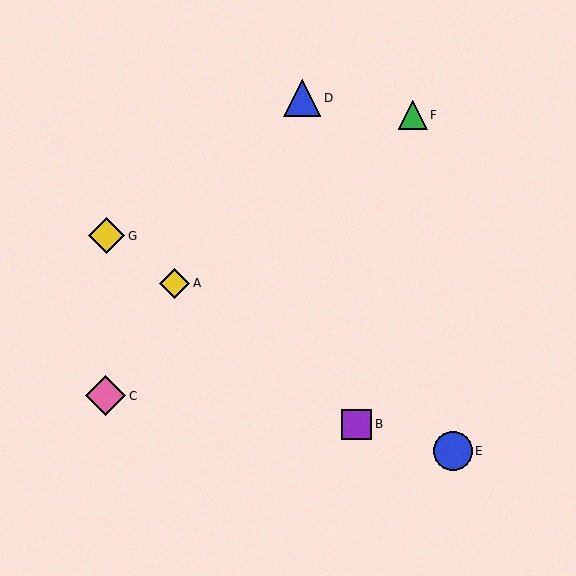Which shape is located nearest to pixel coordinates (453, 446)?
The blue circle (labeled E) at (453, 451) is nearest to that location.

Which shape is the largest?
The pink diamond (labeled C) is the largest.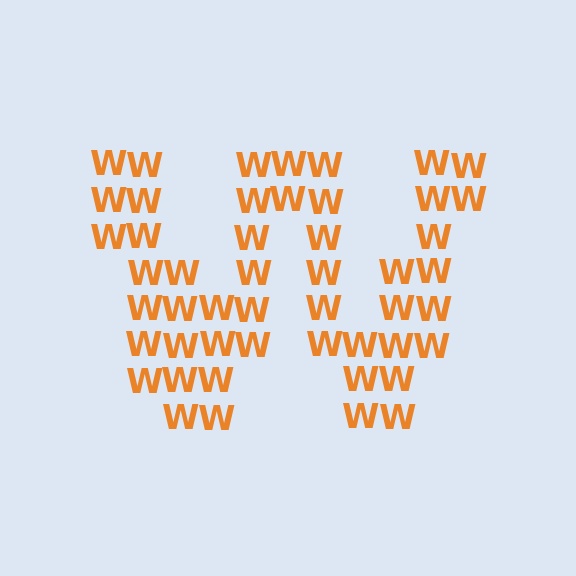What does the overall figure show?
The overall figure shows the letter W.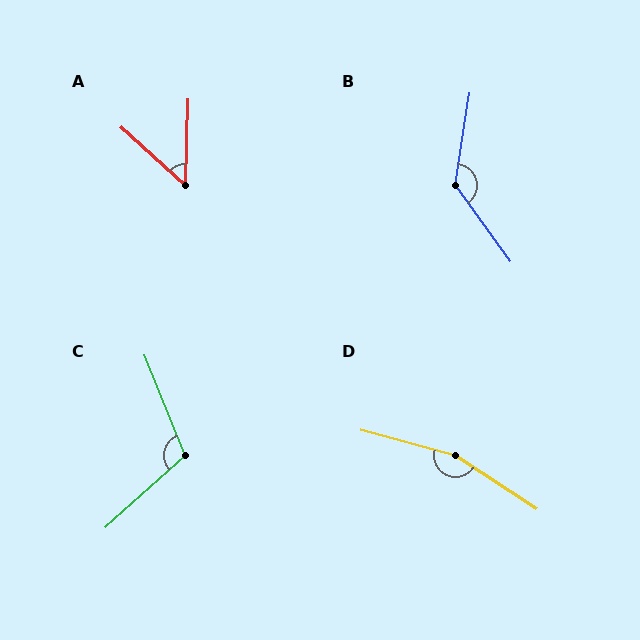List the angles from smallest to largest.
A (49°), C (110°), B (135°), D (162°).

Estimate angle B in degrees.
Approximately 135 degrees.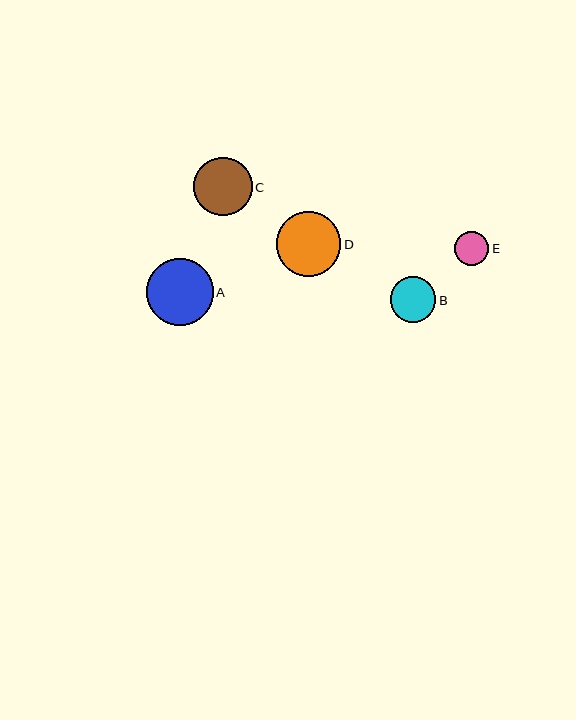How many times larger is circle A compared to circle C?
Circle A is approximately 1.1 times the size of circle C.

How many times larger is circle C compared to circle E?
Circle C is approximately 1.7 times the size of circle E.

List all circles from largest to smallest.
From largest to smallest: A, D, C, B, E.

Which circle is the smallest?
Circle E is the smallest with a size of approximately 34 pixels.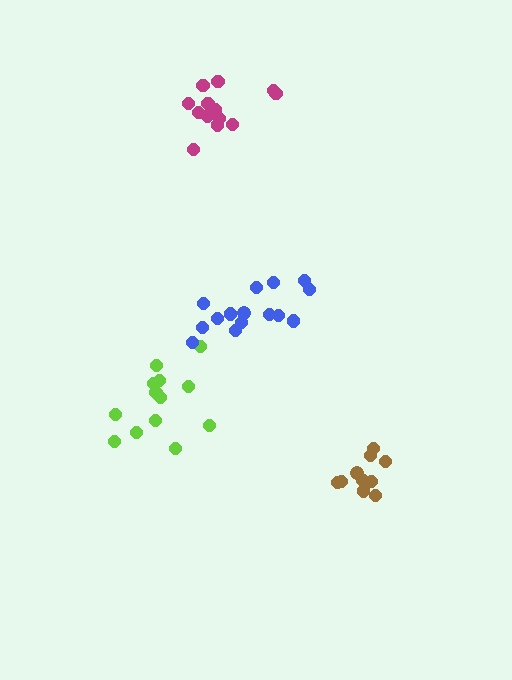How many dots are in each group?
Group 1: 13 dots, Group 2: 10 dots, Group 3: 15 dots, Group 4: 13 dots (51 total).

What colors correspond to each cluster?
The clusters are colored: lime, brown, blue, magenta.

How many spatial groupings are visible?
There are 4 spatial groupings.